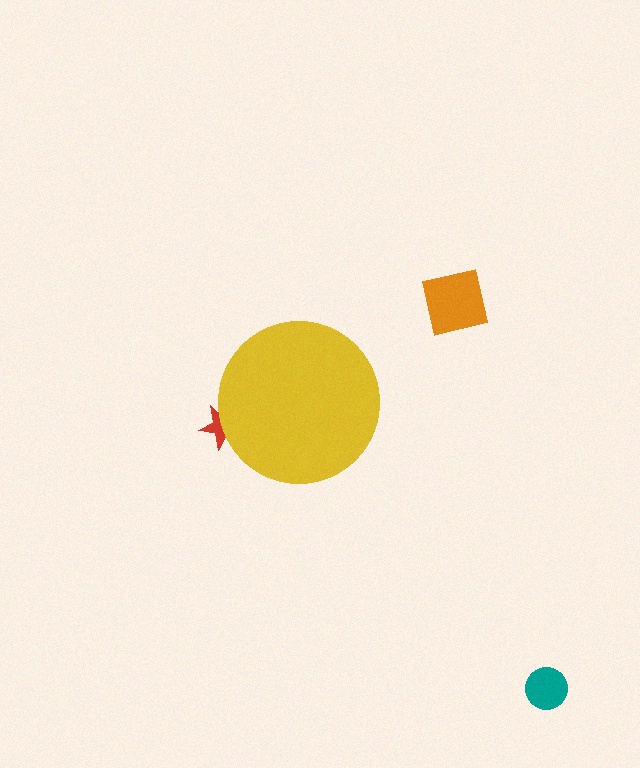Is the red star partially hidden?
Yes, the red star is partially hidden behind the yellow circle.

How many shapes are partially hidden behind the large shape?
1 shape is partially hidden.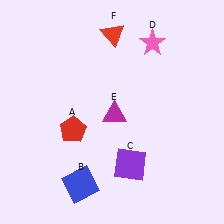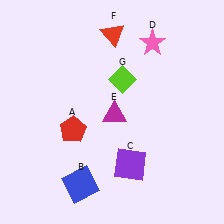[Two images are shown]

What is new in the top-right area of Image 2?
A lime diamond (G) was added in the top-right area of Image 2.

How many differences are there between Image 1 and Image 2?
There is 1 difference between the two images.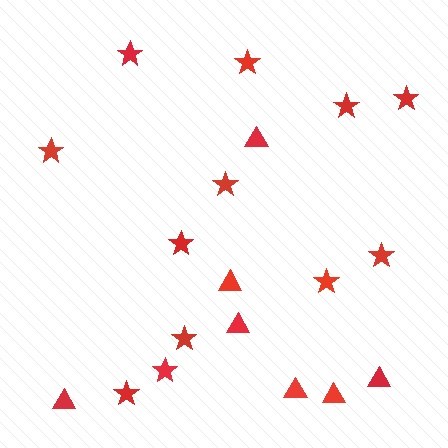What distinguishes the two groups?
There are 2 groups: one group of triangles (7) and one group of stars (12).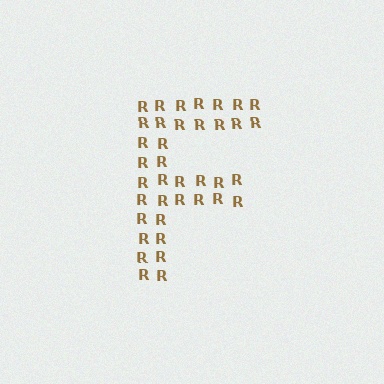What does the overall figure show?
The overall figure shows the letter F.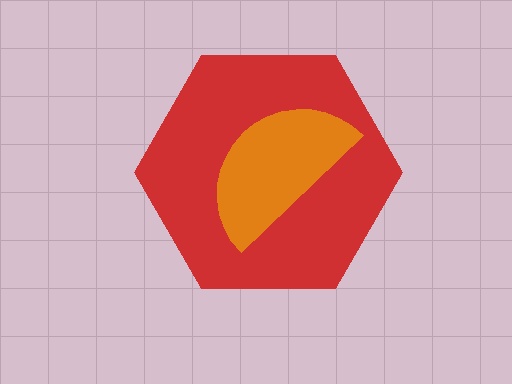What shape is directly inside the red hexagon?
The orange semicircle.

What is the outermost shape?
The red hexagon.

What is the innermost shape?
The orange semicircle.